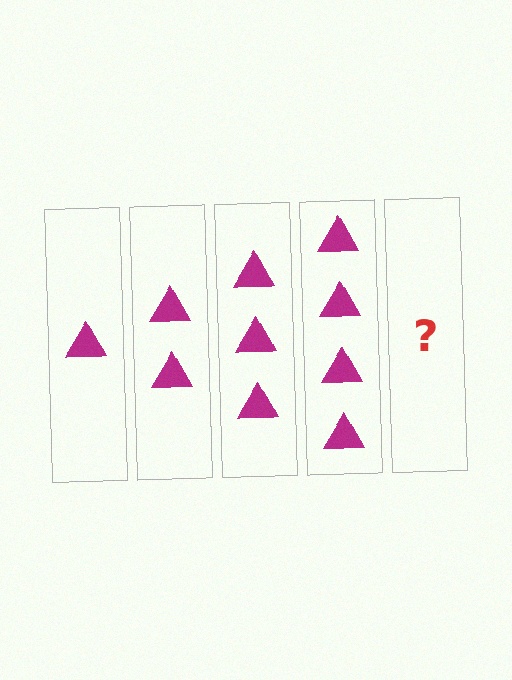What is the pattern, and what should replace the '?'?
The pattern is that each step adds one more triangle. The '?' should be 5 triangles.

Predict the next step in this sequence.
The next step is 5 triangles.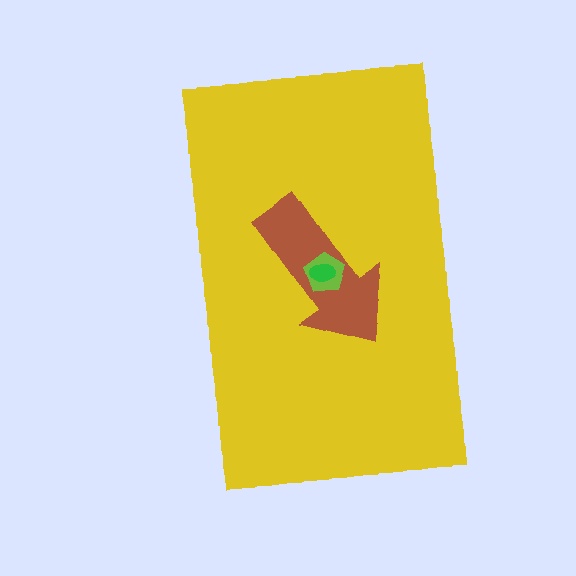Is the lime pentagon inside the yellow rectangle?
Yes.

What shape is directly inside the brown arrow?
The lime pentagon.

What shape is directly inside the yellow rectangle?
The brown arrow.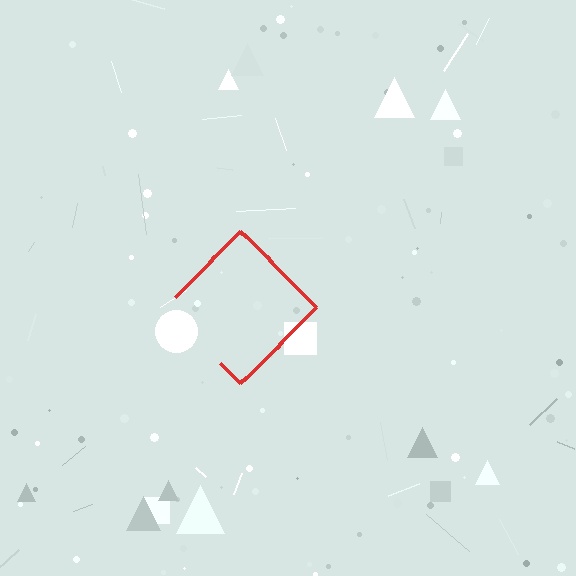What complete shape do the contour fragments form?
The contour fragments form a diamond.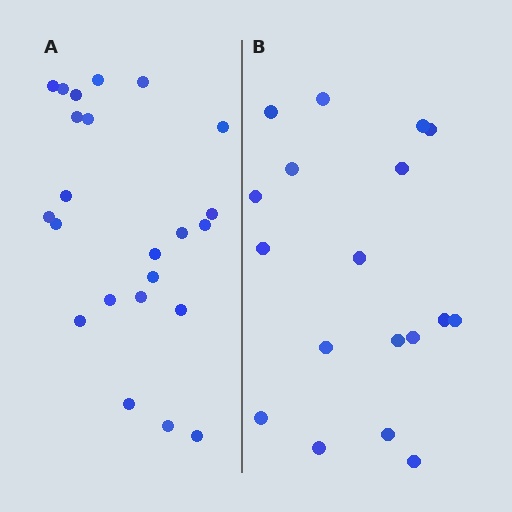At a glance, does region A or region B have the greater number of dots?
Region A (the left region) has more dots.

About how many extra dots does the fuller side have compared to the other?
Region A has about 5 more dots than region B.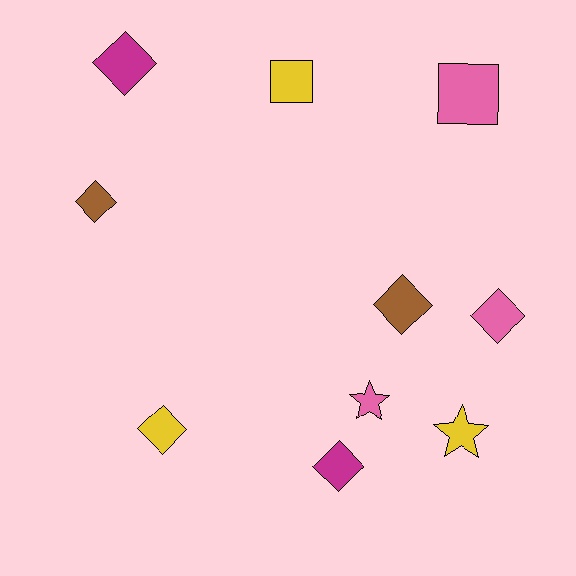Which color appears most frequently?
Yellow, with 3 objects.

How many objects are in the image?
There are 10 objects.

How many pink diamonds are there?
There is 1 pink diamond.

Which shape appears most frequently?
Diamond, with 6 objects.